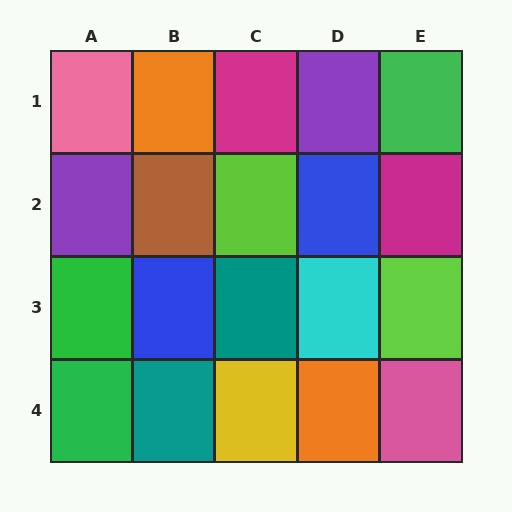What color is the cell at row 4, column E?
Pink.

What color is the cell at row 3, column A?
Green.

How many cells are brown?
1 cell is brown.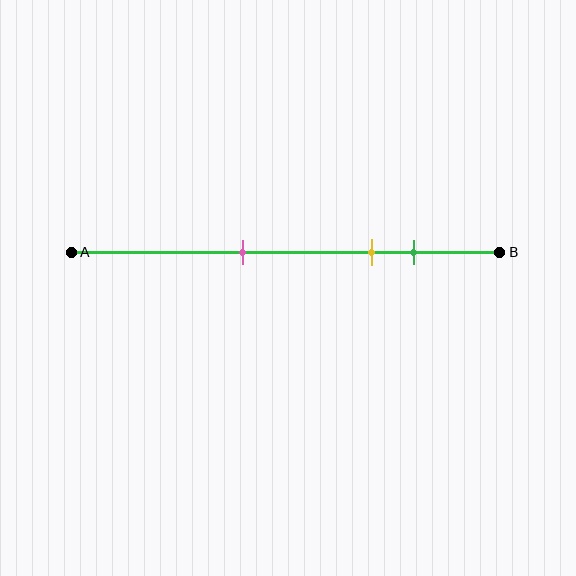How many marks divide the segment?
There are 3 marks dividing the segment.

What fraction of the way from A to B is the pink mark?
The pink mark is approximately 40% (0.4) of the way from A to B.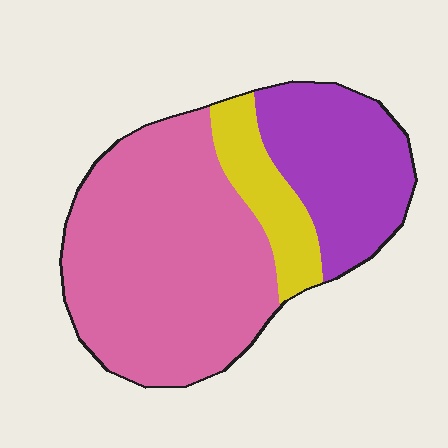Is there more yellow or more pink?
Pink.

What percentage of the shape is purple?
Purple takes up between a quarter and a half of the shape.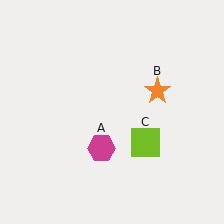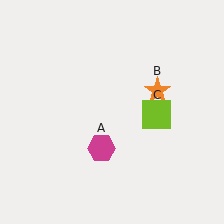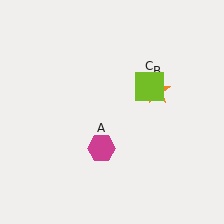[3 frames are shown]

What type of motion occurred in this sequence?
The lime square (object C) rotated counterclockwise around the center of the scene.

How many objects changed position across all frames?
1 object changed position: lime square (object C).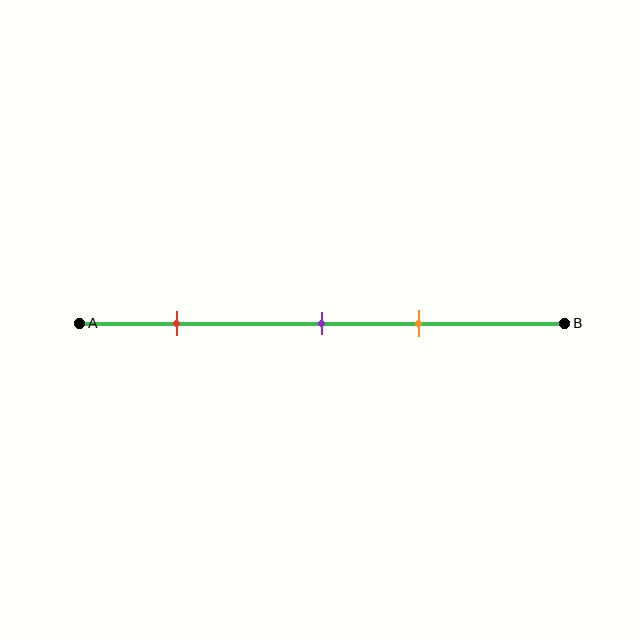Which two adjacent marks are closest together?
The purple and orange marks are the closest adjacent pair.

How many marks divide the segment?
There are 3 marks dividing the segment.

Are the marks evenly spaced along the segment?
No, the marks are not evenly spaced.